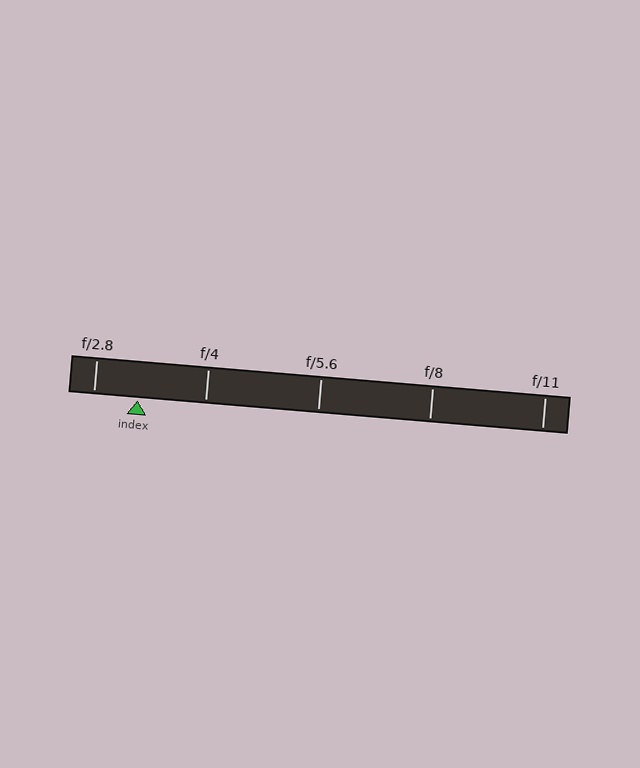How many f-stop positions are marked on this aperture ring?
There are 5 f-stop positions marked.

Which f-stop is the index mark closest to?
The index mark is closest to f/2.8.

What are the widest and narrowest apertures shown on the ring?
The widest aperture shown is f/2.8 and the narrowest is f/11.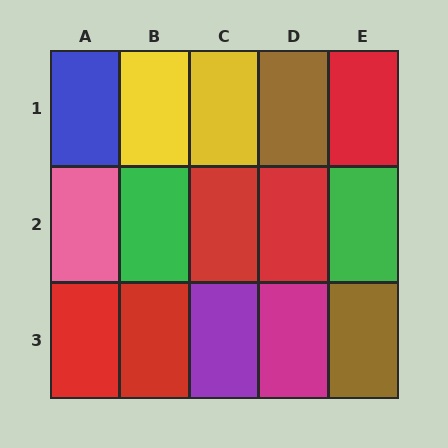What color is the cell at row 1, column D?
Brown.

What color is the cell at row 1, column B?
Yellow.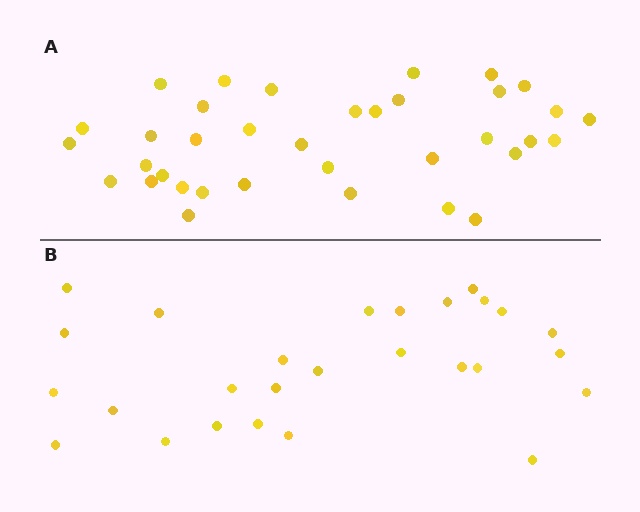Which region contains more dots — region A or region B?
Region A (the top region) has more dots.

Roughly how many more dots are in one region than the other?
Region A has roughly 8 or so more dots than region B.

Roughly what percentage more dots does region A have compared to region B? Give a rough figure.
About 35% more.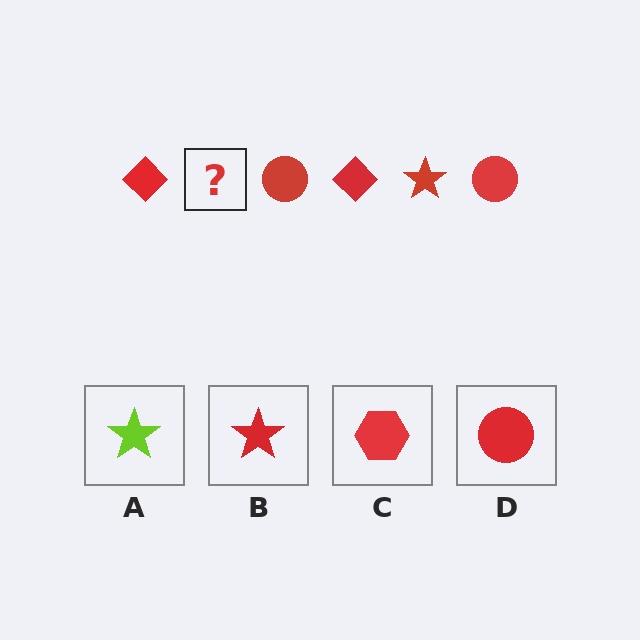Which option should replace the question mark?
Option B.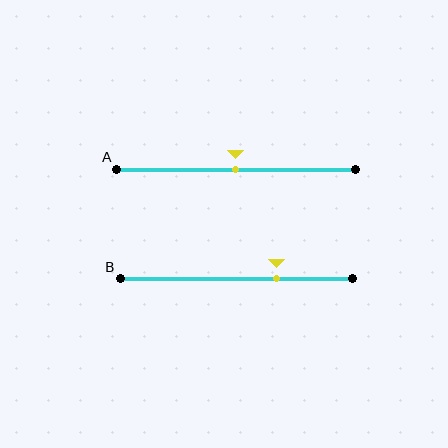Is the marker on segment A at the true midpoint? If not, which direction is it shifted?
Yes, the marker on segment A is at the true midpoint.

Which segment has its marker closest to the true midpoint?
Segment A has its marker closest to the true midpoint.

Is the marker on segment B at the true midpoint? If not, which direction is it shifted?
No, the marker on segment B is shifted to the right by about 17% of the segment length.